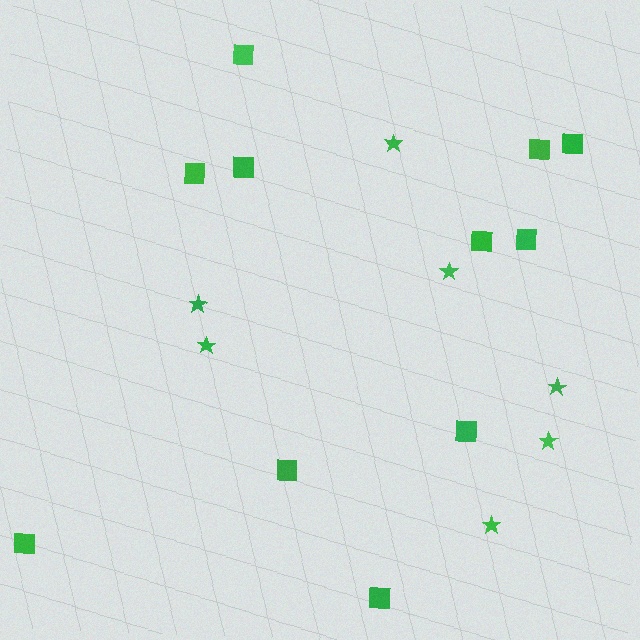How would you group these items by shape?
There are 2 groups: one group of squares (11) and one group of stars (7).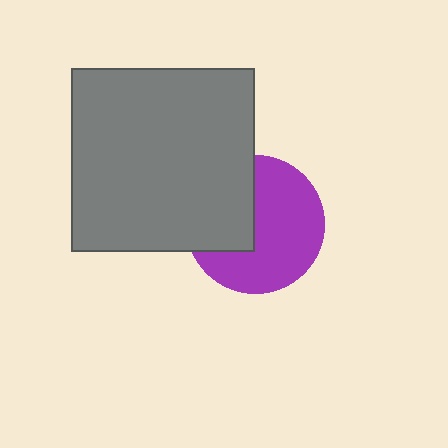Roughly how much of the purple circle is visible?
About half of it is visible (roughly 63%).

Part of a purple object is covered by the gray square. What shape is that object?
It is a circle.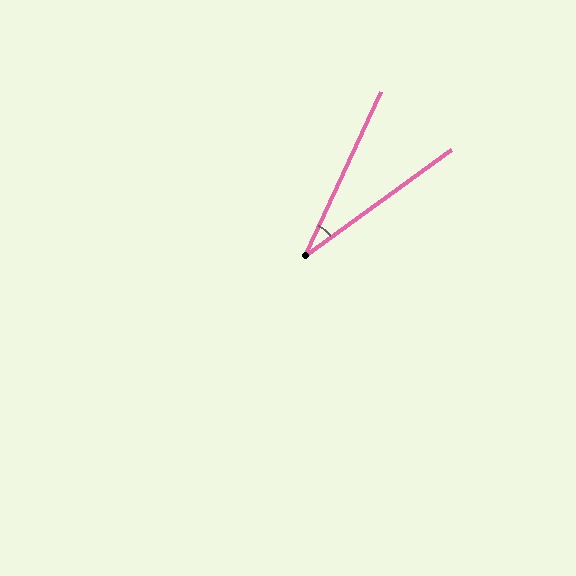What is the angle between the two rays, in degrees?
Approximately 29 degrees.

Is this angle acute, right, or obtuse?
It is acute.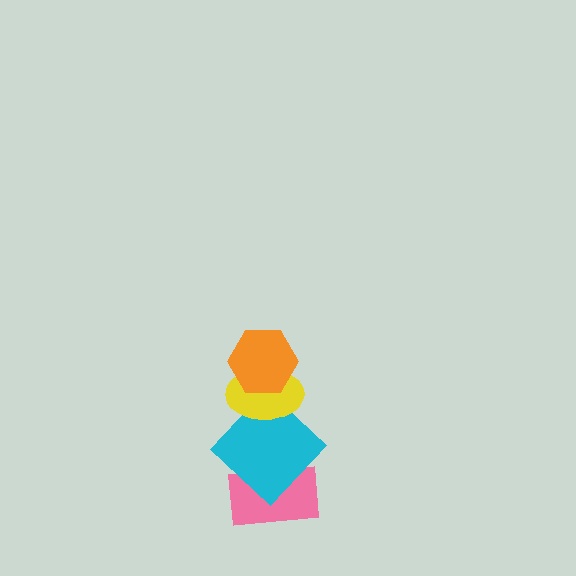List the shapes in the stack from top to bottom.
From top to bottom: the orange hexagon, the yellow ellipse, the cyan diamond, the pink rectangle.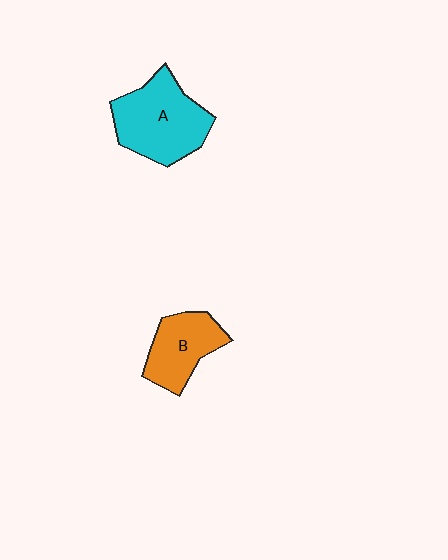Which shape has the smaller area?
Shape B (orange).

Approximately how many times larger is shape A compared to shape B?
Approximately 1.5 times.